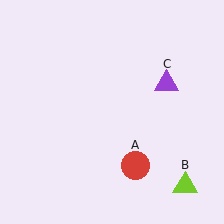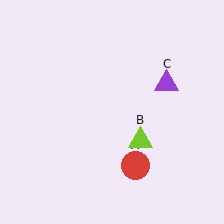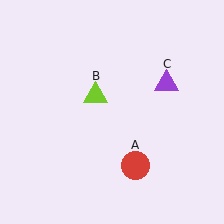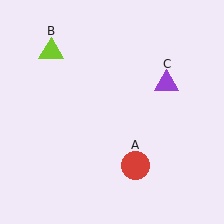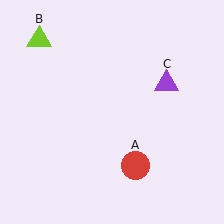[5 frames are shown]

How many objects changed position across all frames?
1 object changed position: lime triangle (object B).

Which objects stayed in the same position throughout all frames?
Red circle (object A) and purple triangle (object C) remained stationary.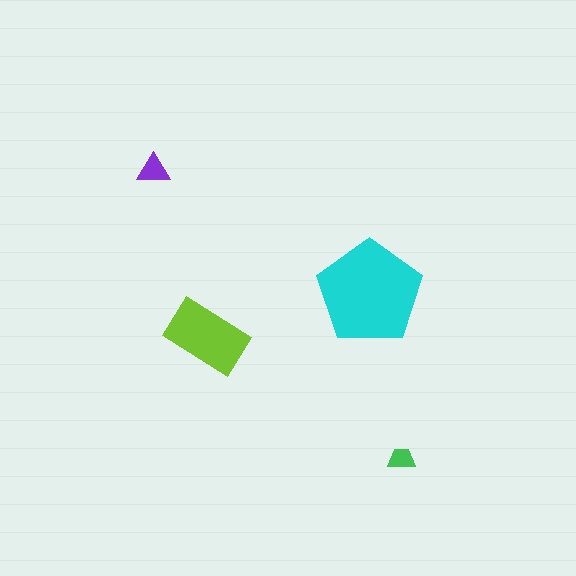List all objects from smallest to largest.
The green trapezoid, the purple triangle, the lime rectangle, the cyan pentagon.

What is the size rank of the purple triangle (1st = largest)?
3rd.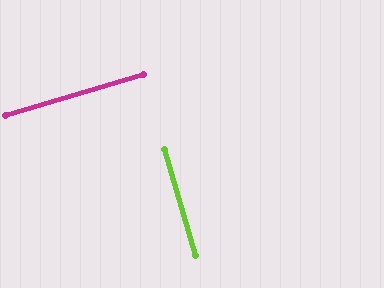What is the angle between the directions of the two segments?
Approximately 90 degrees.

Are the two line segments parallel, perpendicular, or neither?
Perpendicular — they meet at approximately 90°.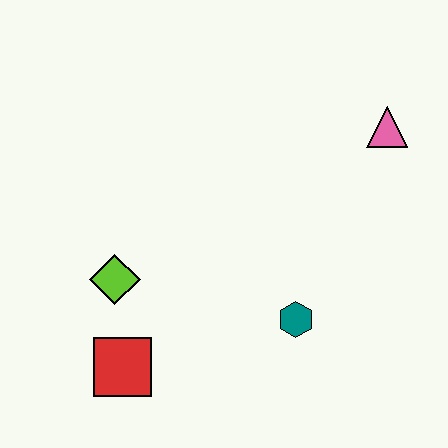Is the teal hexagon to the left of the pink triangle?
Yes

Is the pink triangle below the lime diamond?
No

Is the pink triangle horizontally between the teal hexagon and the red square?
No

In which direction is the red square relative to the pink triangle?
The red square is to the left of the pink triangle.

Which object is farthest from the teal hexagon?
The pink triangle is farthest from the teal hexagon.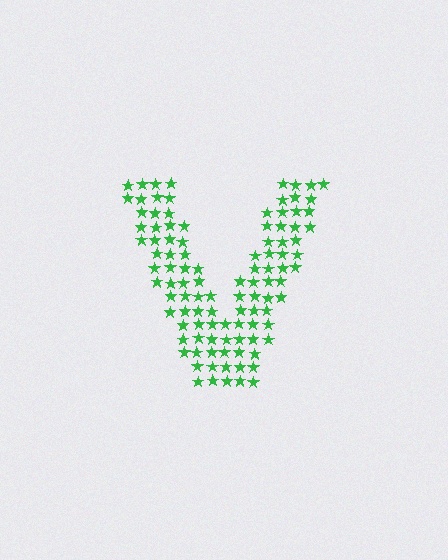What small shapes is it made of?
It is made of small stars.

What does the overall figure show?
The overall figure shows the letter V.